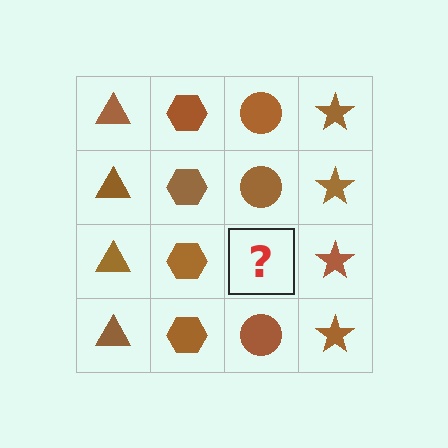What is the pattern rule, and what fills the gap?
The rule is that each column has a consistent shape. The gap should be filled with a brown circle.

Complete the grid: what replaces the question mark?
The question mark should be replaced with a brown circle.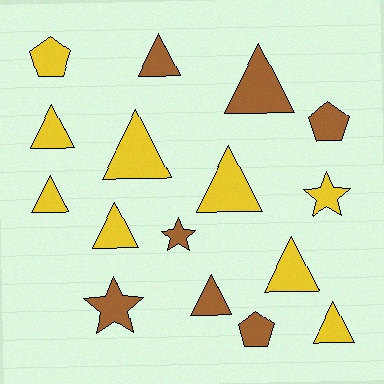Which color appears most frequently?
Yellow, with 9 objects.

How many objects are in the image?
There are 16 objects.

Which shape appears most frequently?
Triangle, with 10 objects.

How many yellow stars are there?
There is 1 yellow star.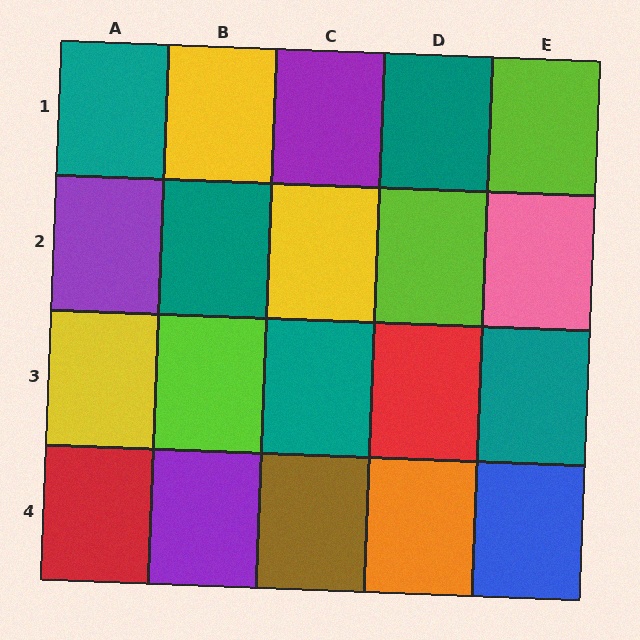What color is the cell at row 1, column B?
Yellow.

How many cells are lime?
3 cells are lime.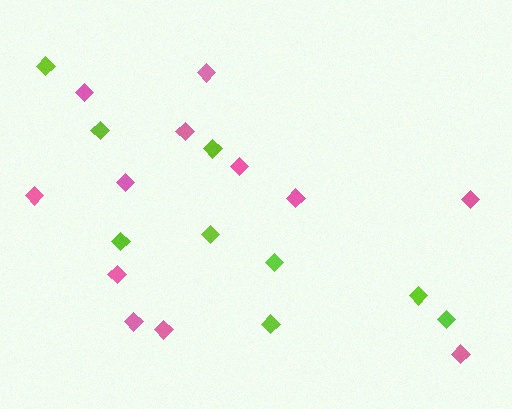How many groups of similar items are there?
There are 2 groups: one group of lime diamonds (9) and one group of pink diamonds (12).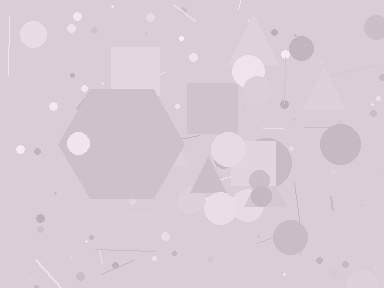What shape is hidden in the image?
A hexagon is hidden in the image.